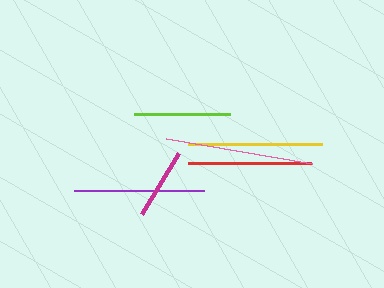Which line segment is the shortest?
The magenta line is the shortest at approximately 71 pixels.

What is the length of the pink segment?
The pink segment is approximately 148 pixels long.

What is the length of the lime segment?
The lime segment is approximately 96 pixels long.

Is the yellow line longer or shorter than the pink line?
The pink line is longer than the yellow line.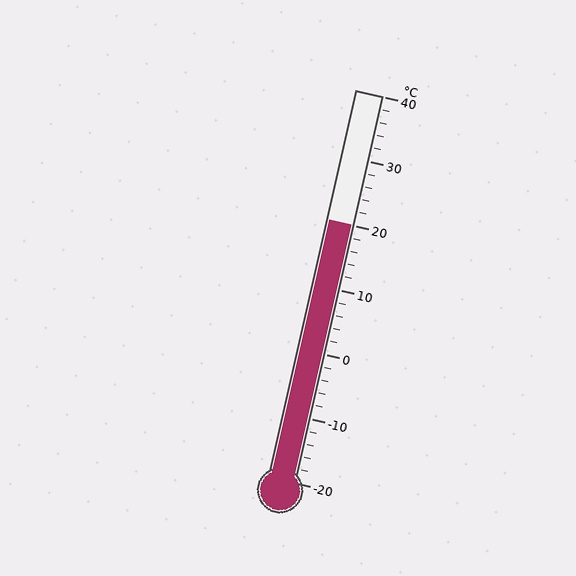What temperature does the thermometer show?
The thermometer shows approximately 20°C.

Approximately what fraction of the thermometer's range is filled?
The thermometer is filled to approximately 65% of its range.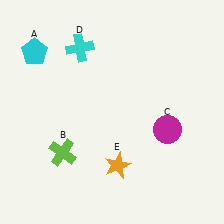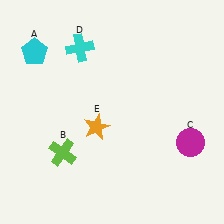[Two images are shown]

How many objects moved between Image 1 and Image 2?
2 objects moved between the two images.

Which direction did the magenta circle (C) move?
The magenta circle (C) moved right.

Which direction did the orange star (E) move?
The orange star (E) moved up.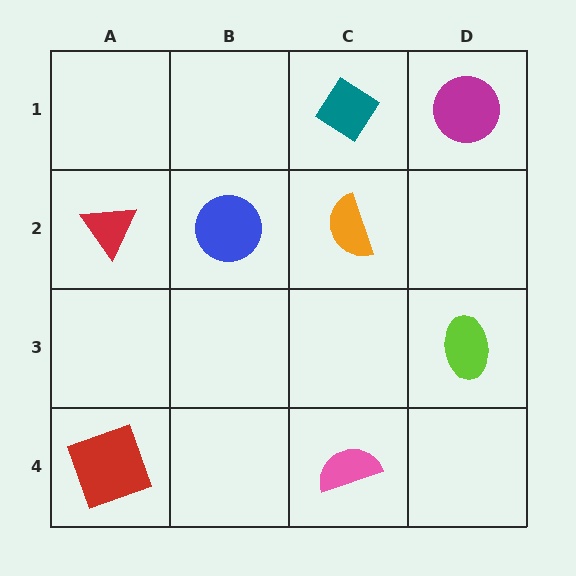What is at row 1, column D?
A magenta circle.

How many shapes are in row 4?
2 shapes.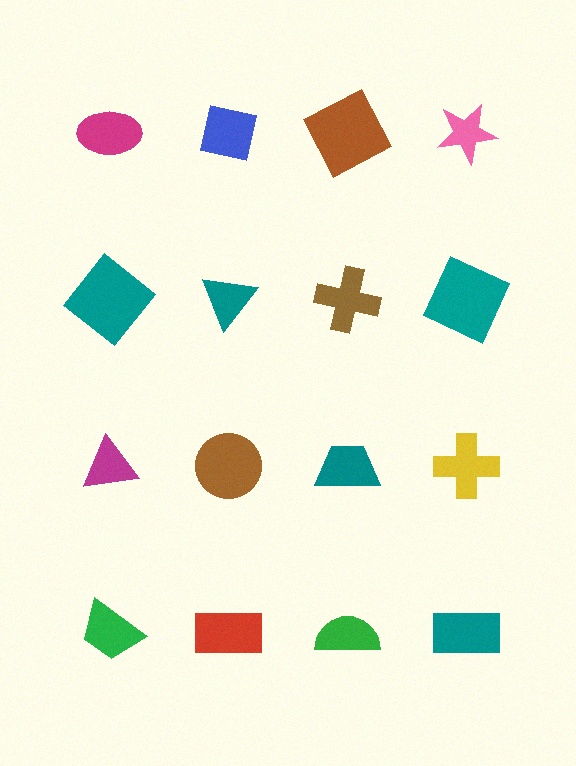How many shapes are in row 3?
4 shapes.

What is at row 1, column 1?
A magenta ellipse.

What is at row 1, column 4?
A pink star.